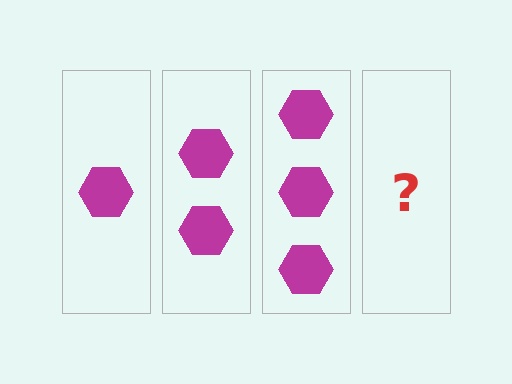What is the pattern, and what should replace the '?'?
The pattern is that each step adds one more hexagon. The '?' should be 4 hexagons.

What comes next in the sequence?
The next element should be 4 hexagons.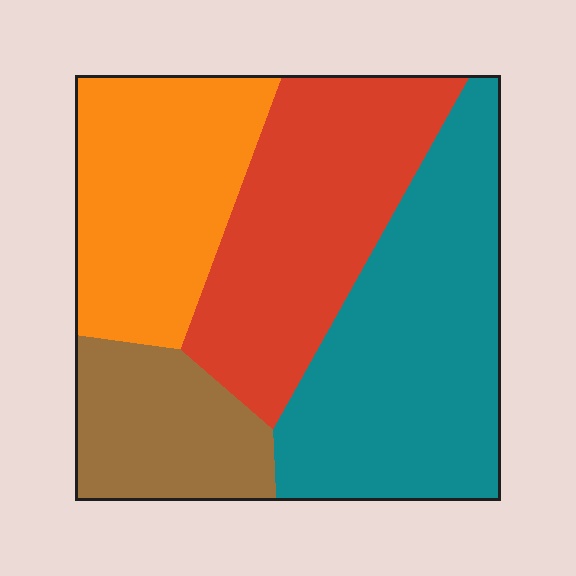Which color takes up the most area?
Teal, at roughly 35%.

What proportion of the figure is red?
Red covers 28% of the figure.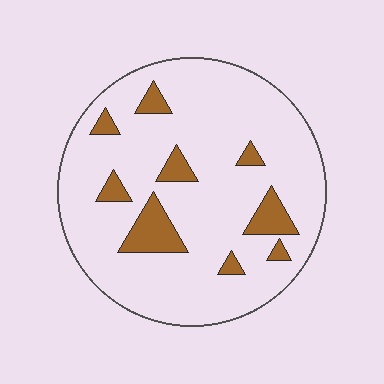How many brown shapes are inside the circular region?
9.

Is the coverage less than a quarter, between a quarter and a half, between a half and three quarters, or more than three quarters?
Less than a quarter.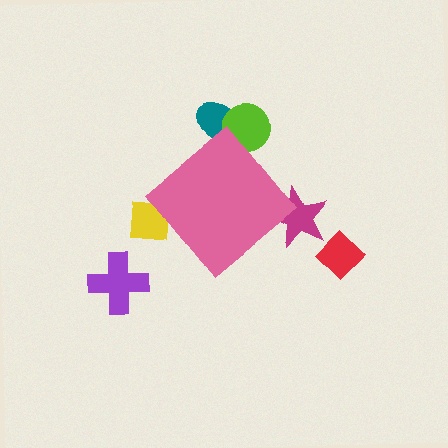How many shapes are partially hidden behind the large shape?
4 shapes are partially hidden.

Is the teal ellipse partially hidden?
Yes, the teal ellipse is partially hidden behind the pink diamond.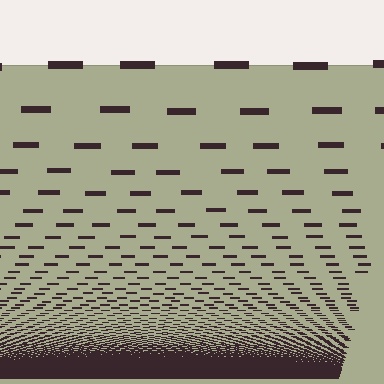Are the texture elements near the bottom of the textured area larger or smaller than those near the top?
Smaller. The gradient is inverted — elements near the bottom are smaller and denser.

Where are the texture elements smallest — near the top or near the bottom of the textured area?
Near the bottom.